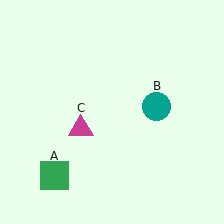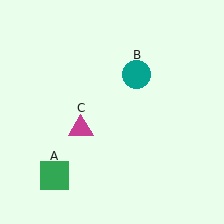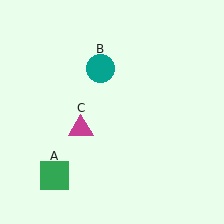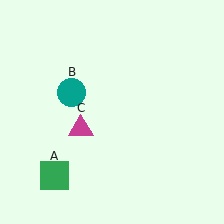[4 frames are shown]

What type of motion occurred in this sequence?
The teal circle (object B) rotated counterclockwise around the center of the scene.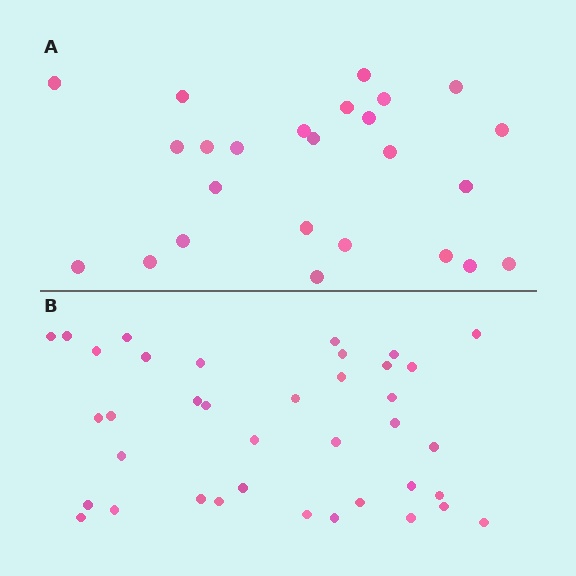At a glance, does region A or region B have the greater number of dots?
Region B (the bottom region) has more dots.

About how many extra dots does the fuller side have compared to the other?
Region B has approximately 15 more dots than region A.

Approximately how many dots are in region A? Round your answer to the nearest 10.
About 20 dots. (The exact count is 25, which rounds to 20.)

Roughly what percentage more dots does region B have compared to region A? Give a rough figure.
About 50% more.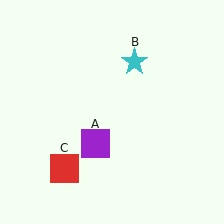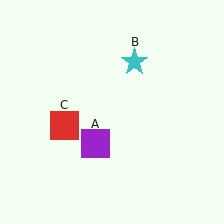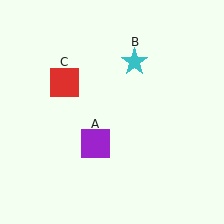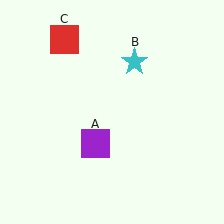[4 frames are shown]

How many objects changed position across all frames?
1 object changed position: red square (object C).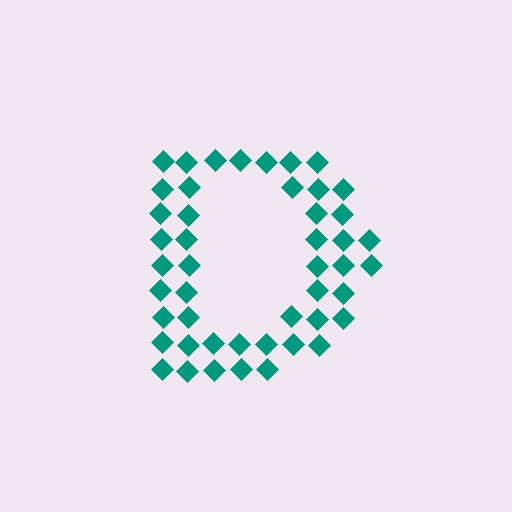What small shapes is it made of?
It is made of small diamonds.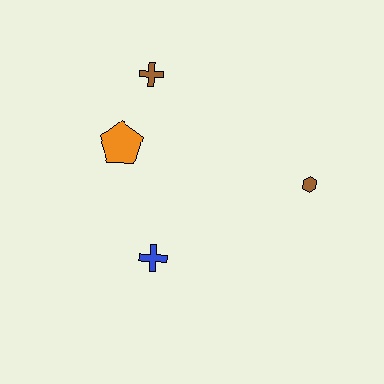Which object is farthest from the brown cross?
The brown hexagon is farthest from the brown cross.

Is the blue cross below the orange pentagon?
Yes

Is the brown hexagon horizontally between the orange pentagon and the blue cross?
No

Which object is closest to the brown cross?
The orange pentagon is closest to the brown cross.